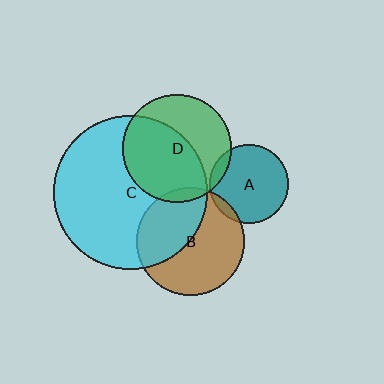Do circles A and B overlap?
Yes.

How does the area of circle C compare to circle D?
Approximately 2.0 times.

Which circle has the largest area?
Circle C (cyan).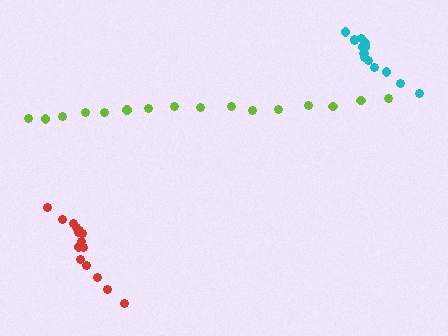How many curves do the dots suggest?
There are 3 distinct paths.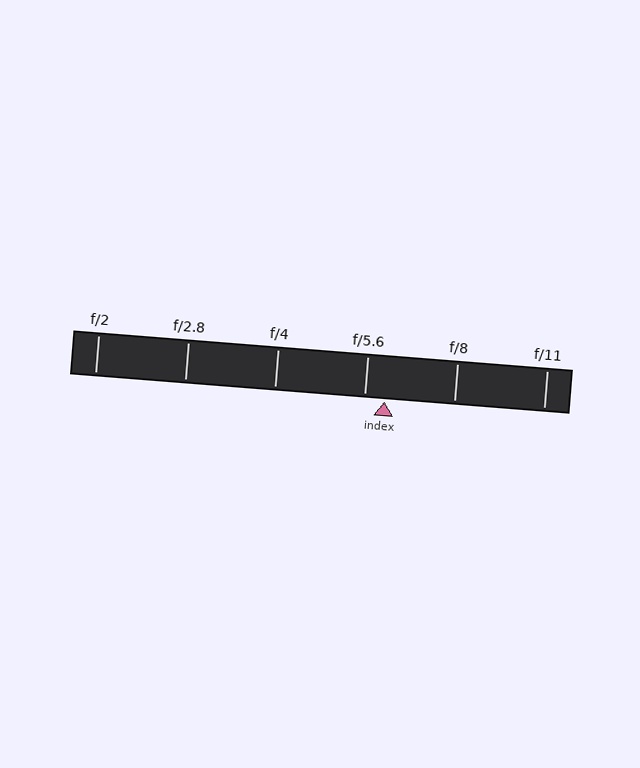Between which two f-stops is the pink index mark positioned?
The index mark is between f/5.6 and f/8.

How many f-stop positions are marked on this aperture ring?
There are 6 f-stop positions marked.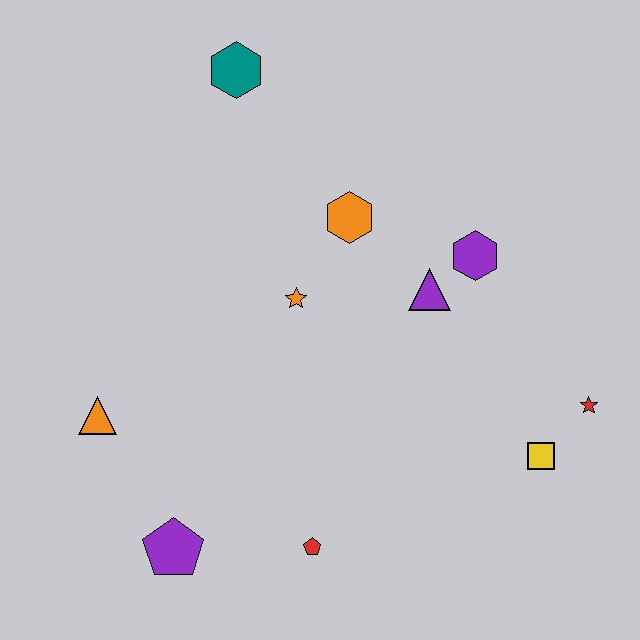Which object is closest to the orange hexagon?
The orange star is closest to the orange hexagon.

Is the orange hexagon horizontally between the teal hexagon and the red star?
Yes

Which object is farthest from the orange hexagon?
The purple pentagon is farthest from the orange hexagon.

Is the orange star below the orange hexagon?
Yes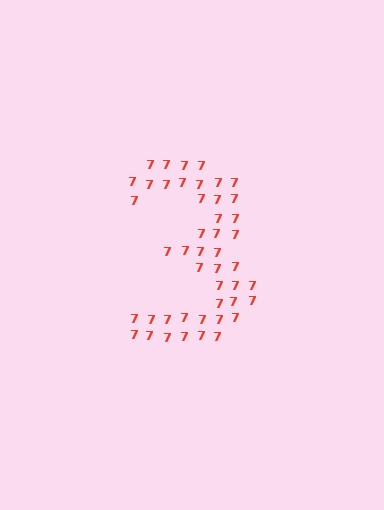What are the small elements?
The small elements are digit 7's.